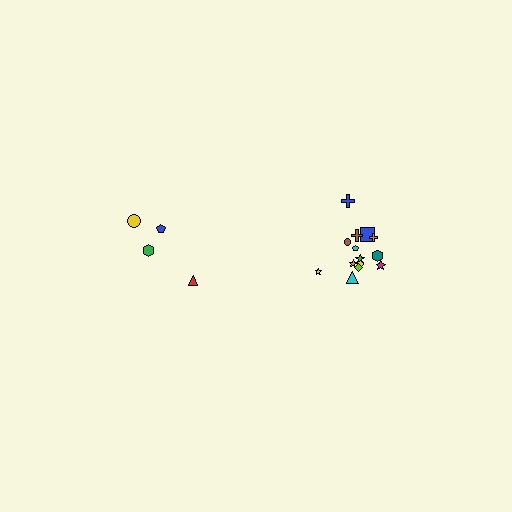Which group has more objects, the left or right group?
The right group.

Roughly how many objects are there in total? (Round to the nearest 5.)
Roughly 20 objects in total.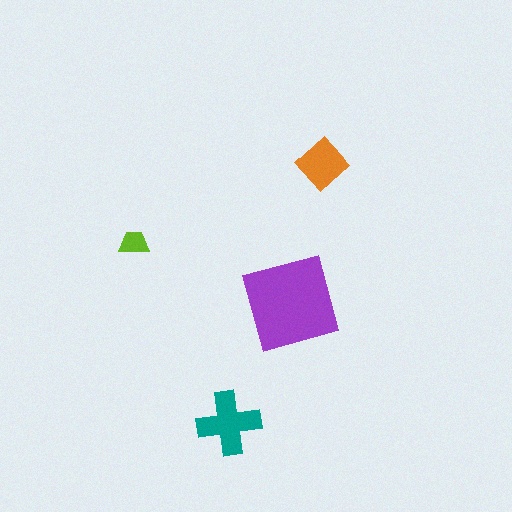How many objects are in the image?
There are 4 objects in the image.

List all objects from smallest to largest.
The lime trapezoid, the orange diamond, the teal cross, the purple square.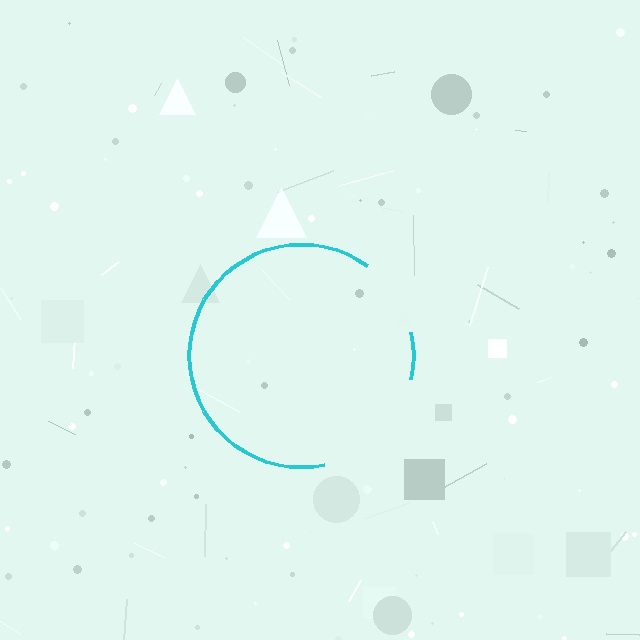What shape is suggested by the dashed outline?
The dashed outline suggests a circle.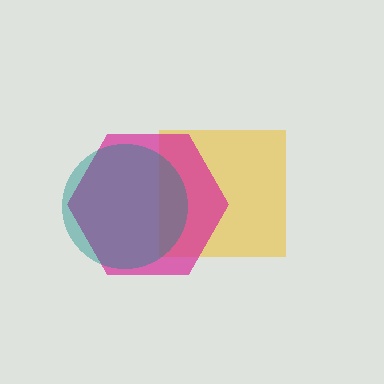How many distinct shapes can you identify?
There are 3 distinct shapes: a yellow square, a magenta hexagon, a teal circle.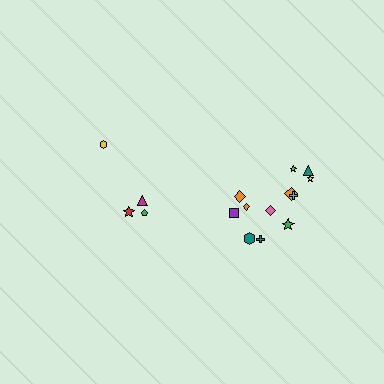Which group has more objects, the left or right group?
The right group.